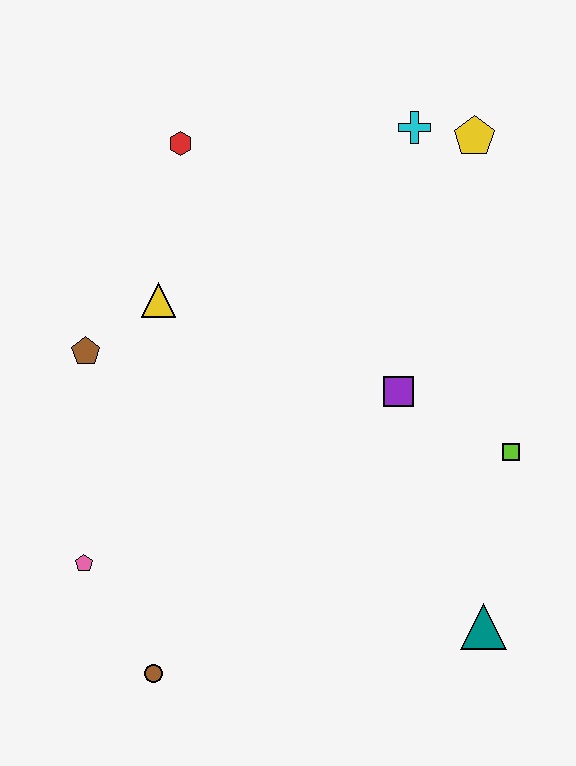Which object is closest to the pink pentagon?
The brown circle is closest to the pink pentagon.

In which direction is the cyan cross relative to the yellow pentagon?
The cyan cross is to the left of the yellow pentagon.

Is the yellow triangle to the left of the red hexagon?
Yes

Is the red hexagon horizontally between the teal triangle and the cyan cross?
No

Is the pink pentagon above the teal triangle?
Yes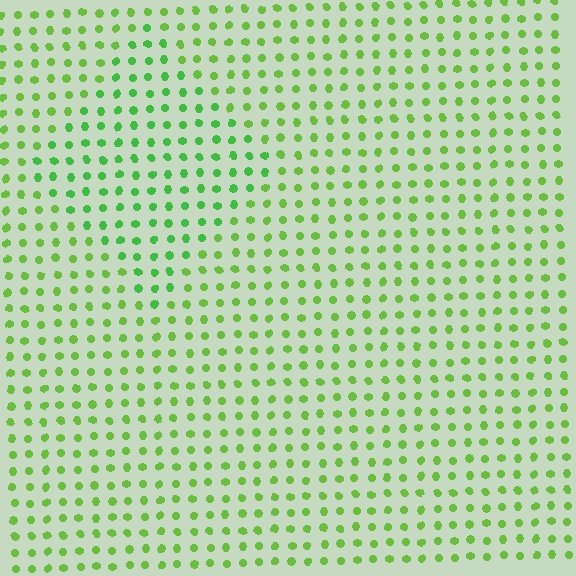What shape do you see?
I see a diamond.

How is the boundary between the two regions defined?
The boundary is defined purely by a slight shift in hue (about 21 degrees). Spacing, size, and orientation are identical on both sides.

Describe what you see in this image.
The image is filled with small lime elements in a uniform arrangement. A diamond-shaped region is visible where the elements are tinted to a slightly different hue, forming a subtle color boundary.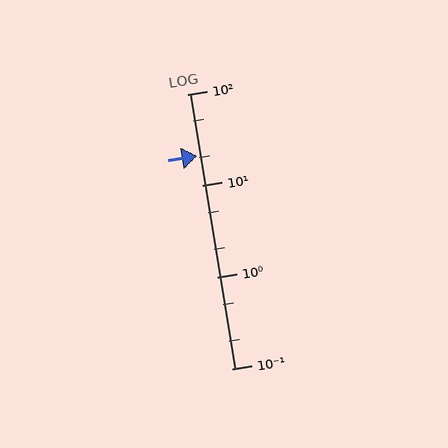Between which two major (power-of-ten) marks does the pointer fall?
The pointer is between 10 and 100.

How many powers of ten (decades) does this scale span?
The scale spans 3 decades, from 0.1 to 100.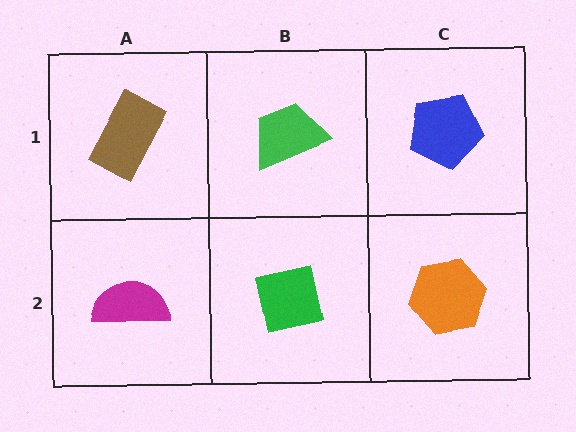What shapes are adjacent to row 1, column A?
A magenta semicircle (row 2, column A), a green trapezoid (row 1, column B).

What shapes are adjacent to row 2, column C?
A blue pentagon (row 1, column C), a green square (row 2, column B).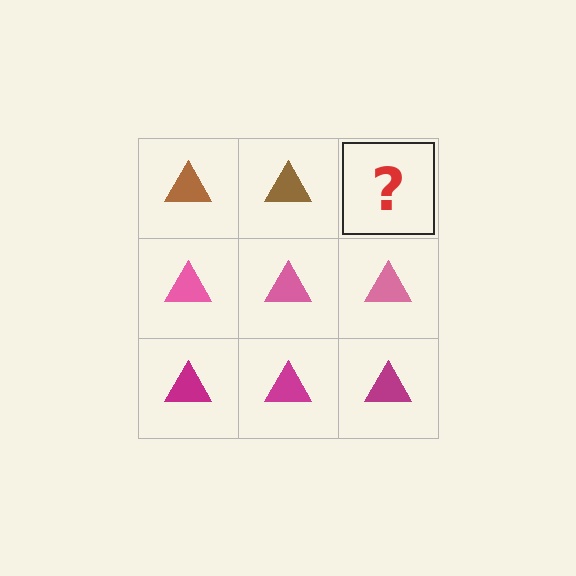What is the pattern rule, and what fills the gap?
The rule is that each row has a consistent color. The gap should be filled with a brown triangle.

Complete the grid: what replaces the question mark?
The question mark should be replaced with a brown triangle.